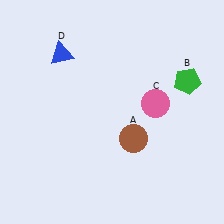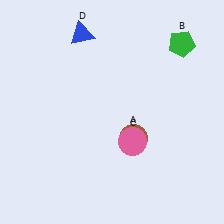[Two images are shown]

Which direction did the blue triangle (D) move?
The blue triangle (D) moved right.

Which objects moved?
The objects that moved are: the green pentagon (B), the pink circle (C), the blue triangle (D).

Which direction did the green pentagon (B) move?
The green pentagon (B) moved up.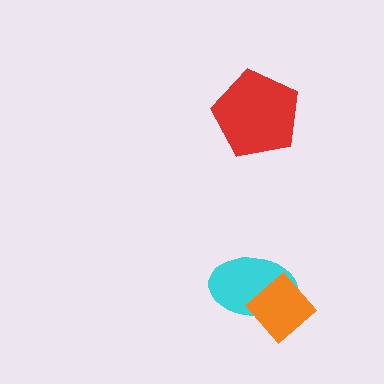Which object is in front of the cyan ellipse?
The orange diamond is in front of the cyan ellipse.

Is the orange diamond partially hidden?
No, no other shape covers it.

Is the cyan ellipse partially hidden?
Yes, it is partially covered by another shape.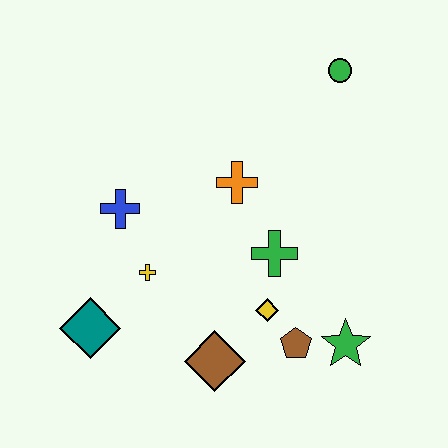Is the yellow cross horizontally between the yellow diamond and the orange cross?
No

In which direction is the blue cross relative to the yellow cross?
The blue cross is above the yellow cross.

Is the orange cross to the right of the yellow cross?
Yes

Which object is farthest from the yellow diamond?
The green circle is farthest from the yellow diamond.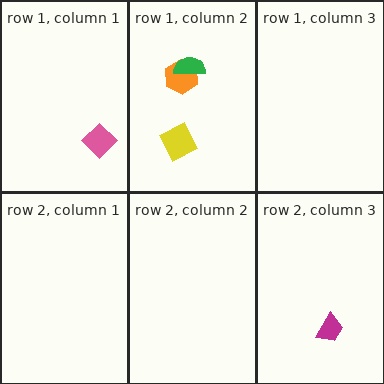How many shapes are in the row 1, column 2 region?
3.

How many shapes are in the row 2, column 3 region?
1.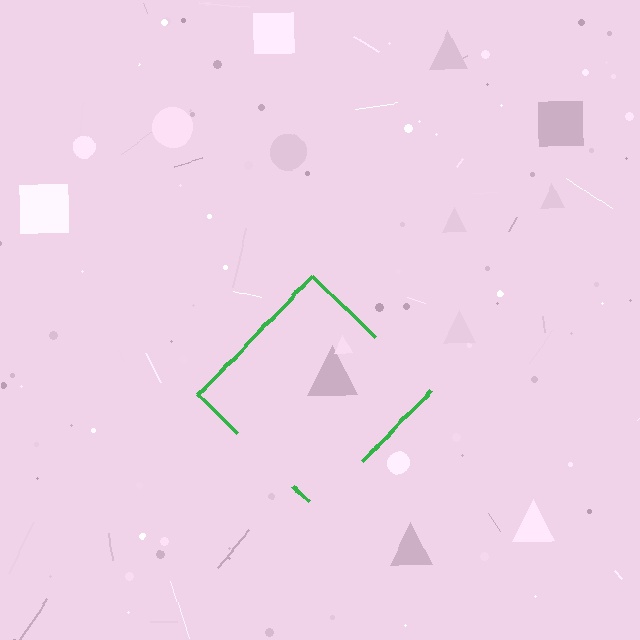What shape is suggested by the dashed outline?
The dashed outline suggests a diamond.